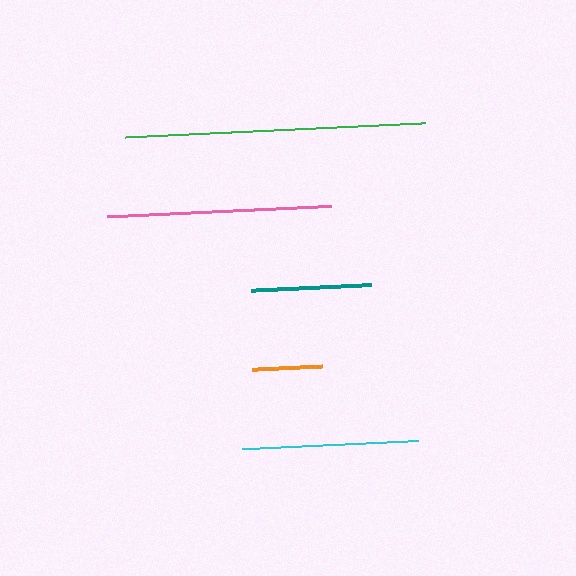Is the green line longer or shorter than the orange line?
The green line is longer than the orange line.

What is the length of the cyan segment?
The cyan segment is approximately 178 pixels long.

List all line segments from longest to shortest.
From longest to shortest: green, pink, cyan, teal, orange.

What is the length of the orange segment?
The orange segment is approximately 71 pixels long.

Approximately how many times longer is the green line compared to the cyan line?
The green line is approximately 1.7 times the length of the cyan line.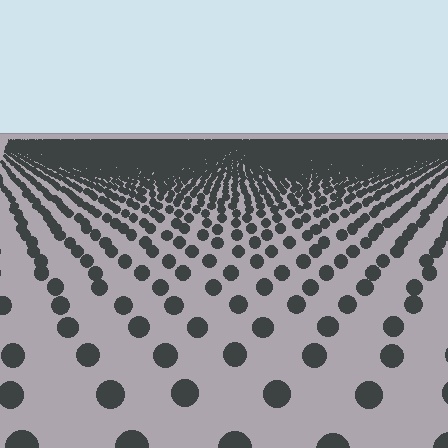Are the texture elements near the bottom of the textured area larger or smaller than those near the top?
Larger. Near the bottom, elements are closer to the viewer and appear at a bigger on-screen size.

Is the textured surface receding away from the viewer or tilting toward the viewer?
The surface is receding away from the viewer. Texture elements get smaller and denser toward the top.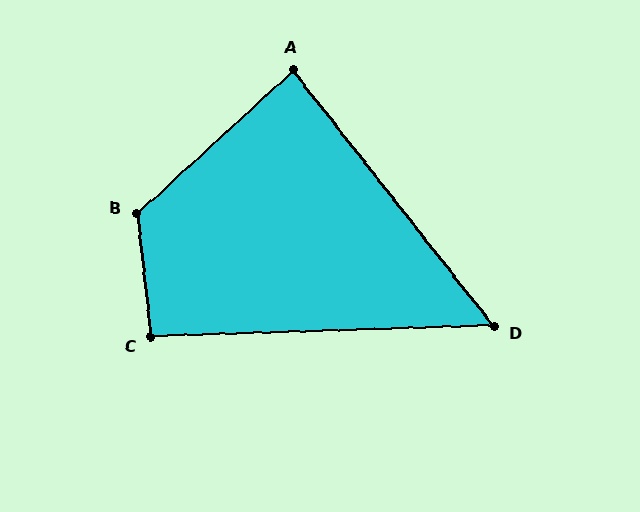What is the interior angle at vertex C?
Approximately 94 degrees (approximately right).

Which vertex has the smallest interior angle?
D, at approximately 54 degrees.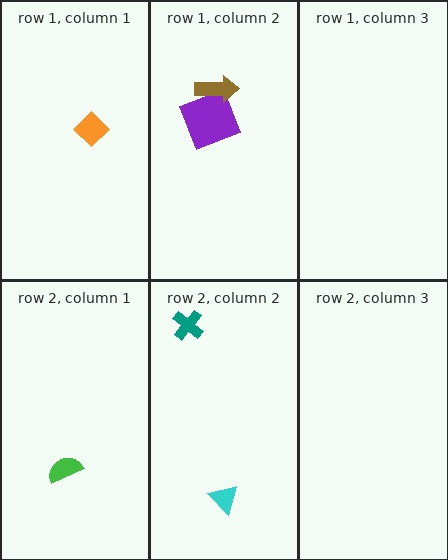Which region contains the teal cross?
The row 2, column 2 region.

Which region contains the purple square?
The row 1, column 2 region.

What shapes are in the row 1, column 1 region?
The orange diamond.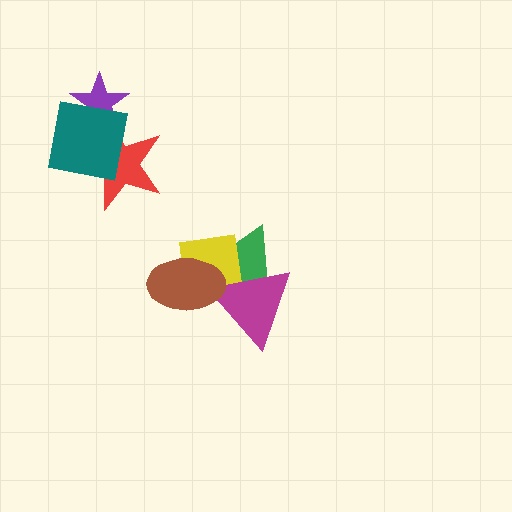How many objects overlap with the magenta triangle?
3 objects overlap with the magenta triangle.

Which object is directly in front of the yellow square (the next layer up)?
The magenta triangle is directly in front of the yellow square.